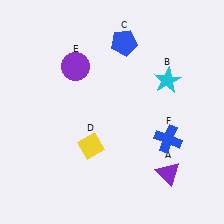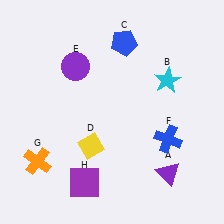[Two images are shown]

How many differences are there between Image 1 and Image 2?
There are 2 differences between the two images.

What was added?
An orange cross (G), a purple square (H) were added in Image 2.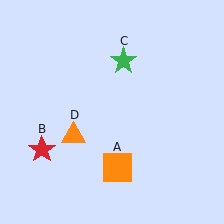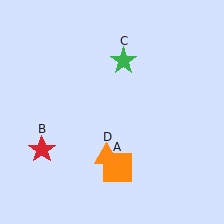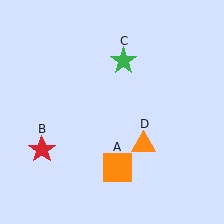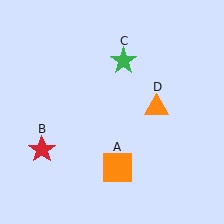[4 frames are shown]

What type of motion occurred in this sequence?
The orange triangle (object D) rotated counterclockwise around the center of the scene.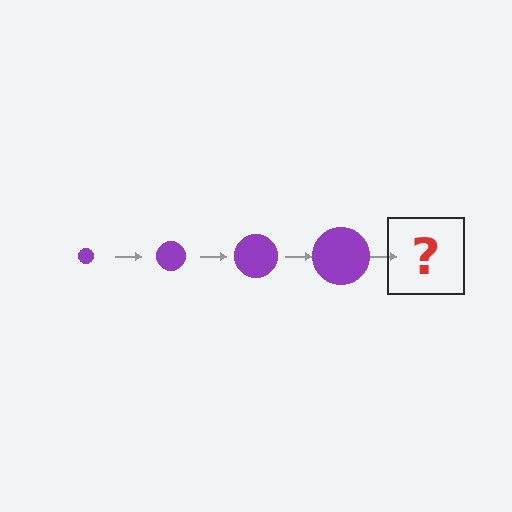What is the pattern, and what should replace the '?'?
The pattern is that the circle gets progressively larger each step. The '?' should be a purple circle, larger than the previous one.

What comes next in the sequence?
The next element should be a purple circle, larger than the previous one.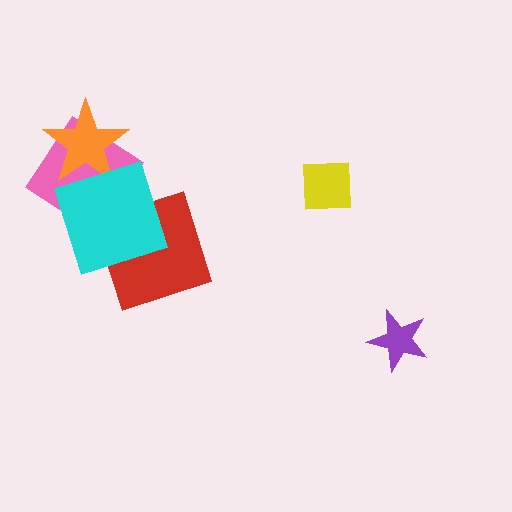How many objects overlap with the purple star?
0 objects overlap with the purple star.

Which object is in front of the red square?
The cyan square is in front of the red square.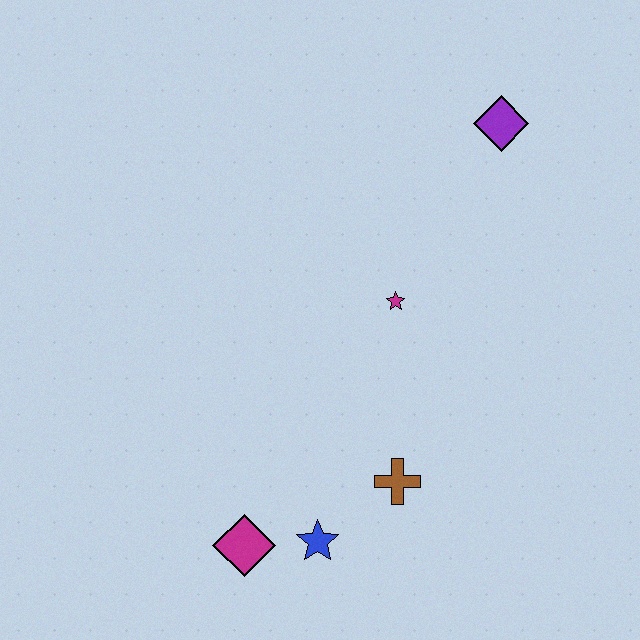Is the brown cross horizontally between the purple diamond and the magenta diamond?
Yes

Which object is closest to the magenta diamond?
The blue star is closest to the magenta diamond.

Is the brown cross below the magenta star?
Yes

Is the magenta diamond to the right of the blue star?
No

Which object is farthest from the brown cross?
The purple diamond is farthest from the brown cross.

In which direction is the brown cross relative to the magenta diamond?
The brown cross is to the right of the magenta diamond.